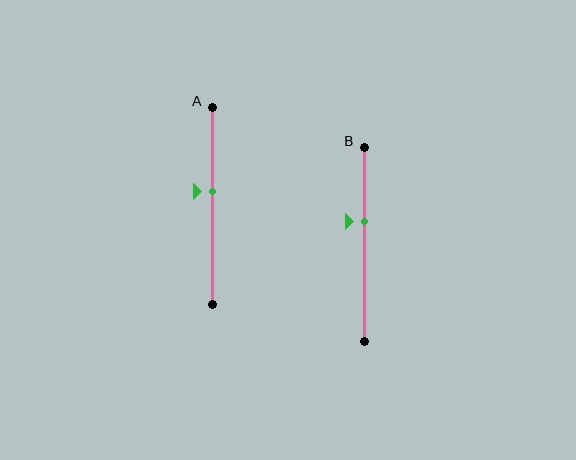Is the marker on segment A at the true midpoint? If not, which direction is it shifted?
No, the marker on segment A is shifted upward by about 7% of the segment length.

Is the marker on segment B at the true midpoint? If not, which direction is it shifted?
No, the marker on segment B is shifted upward by about 12% of the segment length.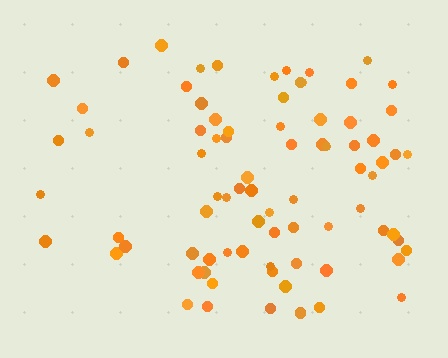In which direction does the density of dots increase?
From left to right, with the right side densest.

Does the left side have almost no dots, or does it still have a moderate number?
Still a moderate number, just noticeably fewer than the right.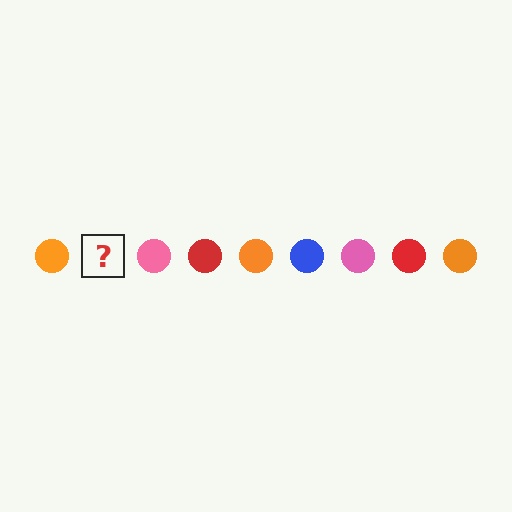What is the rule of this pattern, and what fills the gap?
The rule is that the pattern cycles through orange, blue, pink, red circles. The gap should be filled with a blue circle.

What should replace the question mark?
The question mark should be replaced with a blue circle.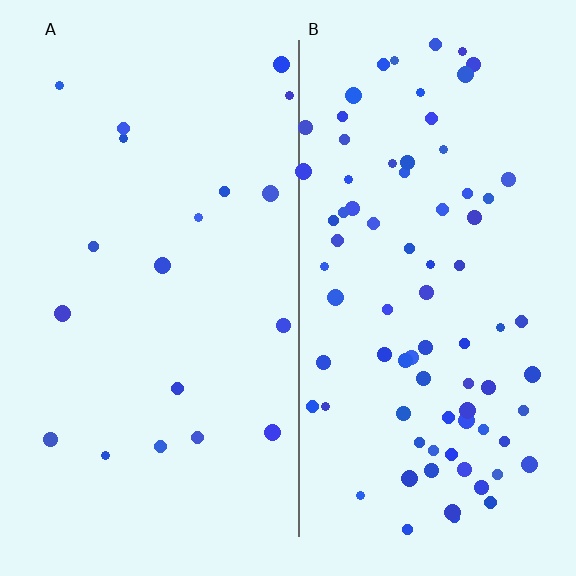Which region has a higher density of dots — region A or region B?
B (the right).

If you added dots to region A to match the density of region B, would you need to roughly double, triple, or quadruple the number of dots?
Approximately quadruple.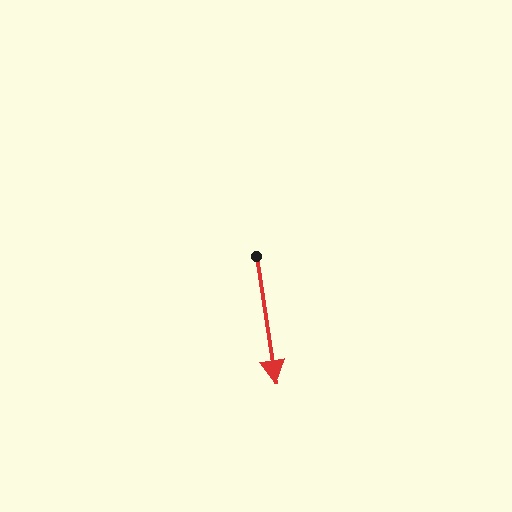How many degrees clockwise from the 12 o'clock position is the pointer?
Approximately 171 degrees.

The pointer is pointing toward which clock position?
Roughly 6 o'clock.